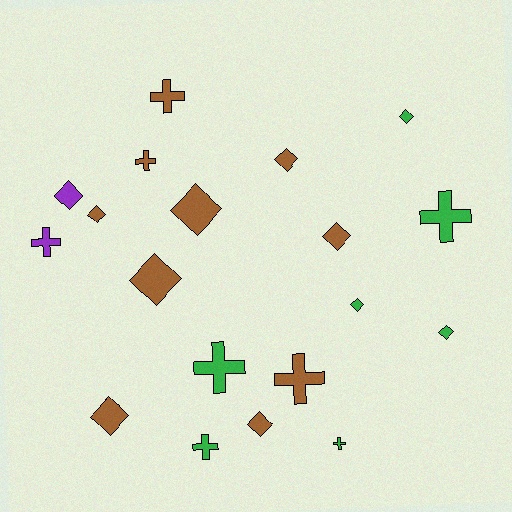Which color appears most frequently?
Brown, with 10 objects.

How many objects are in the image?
There are 19 objects.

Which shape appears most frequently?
Diamond, with 11 objects.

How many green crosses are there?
There are 4 green crosses.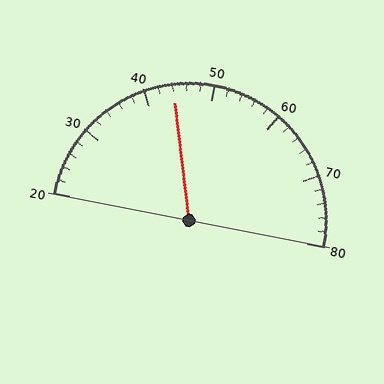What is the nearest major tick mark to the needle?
The nearest major tick mark is 40.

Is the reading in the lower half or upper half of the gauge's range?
The reading is in the lower half of the range (20 to 80).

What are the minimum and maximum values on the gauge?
The gauge ranges from 20 to 80.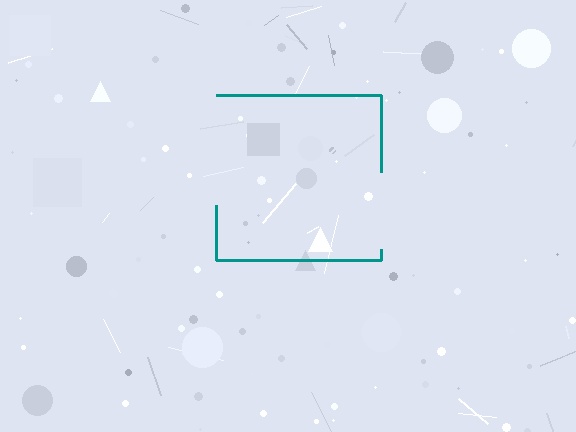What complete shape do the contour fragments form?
The contour fragments form a square.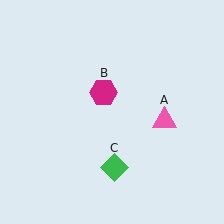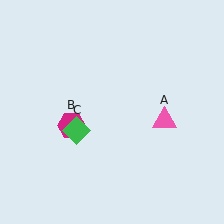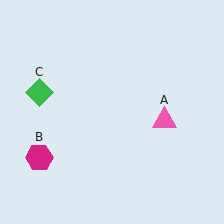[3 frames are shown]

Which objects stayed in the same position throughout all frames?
Pink triangle (object A) remained stationary.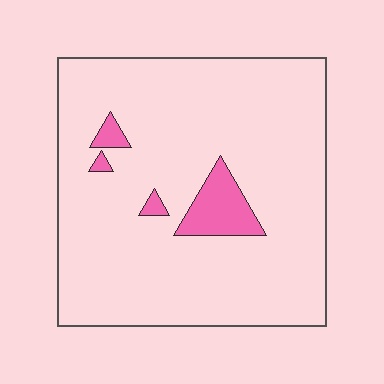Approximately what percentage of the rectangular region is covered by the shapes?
Approximately 5%.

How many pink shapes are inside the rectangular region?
4.